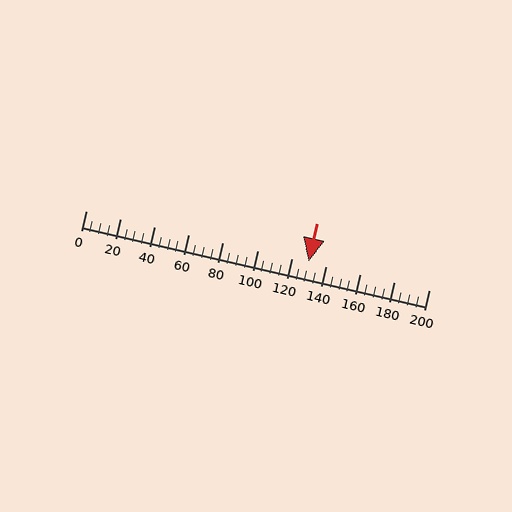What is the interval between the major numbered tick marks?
The major tick marks are spaced 20 units apart.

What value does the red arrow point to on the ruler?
The red arrow points to approximately 130.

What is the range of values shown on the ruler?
The ruler shows values from 0 to 200.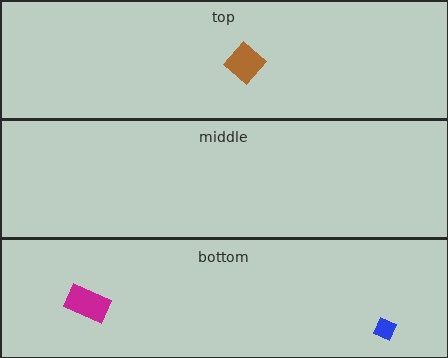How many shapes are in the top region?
1.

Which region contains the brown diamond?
The top region.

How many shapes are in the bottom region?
2.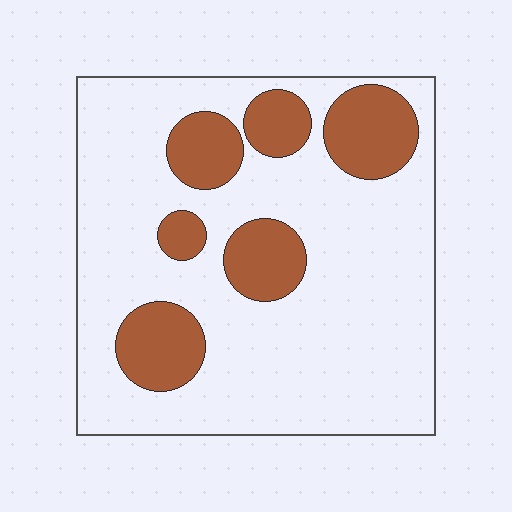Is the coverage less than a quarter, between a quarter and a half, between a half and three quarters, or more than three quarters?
Less than a quarter.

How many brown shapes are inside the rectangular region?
6.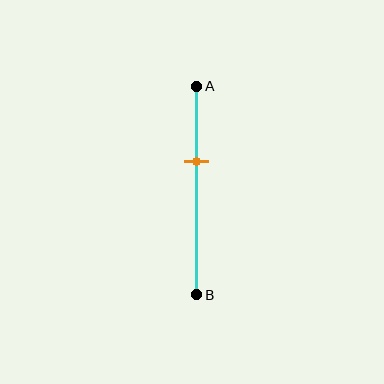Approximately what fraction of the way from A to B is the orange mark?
The orange mark is approximately 35% of the way from A to B.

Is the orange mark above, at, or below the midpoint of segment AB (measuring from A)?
The orange mark is above the midpoint of segment AB.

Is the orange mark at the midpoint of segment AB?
No, the mark is at about 35% from A, not at the 50% midpoint.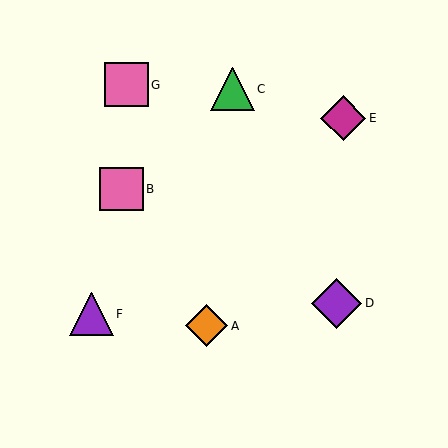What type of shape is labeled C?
Shape C is a green triangle.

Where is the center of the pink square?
The center of the pink square is at (126, 85).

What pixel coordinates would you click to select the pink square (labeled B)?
Click at (121, 189) to select the pink square B.